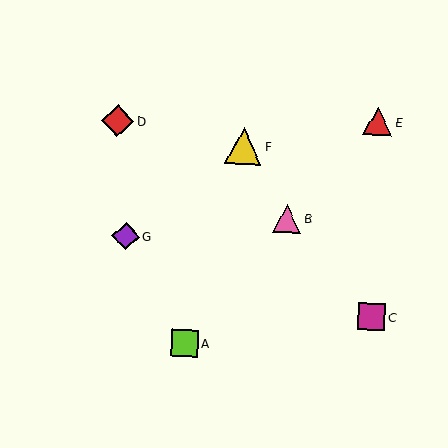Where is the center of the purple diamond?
The center of the purple diamond is at (126, 236).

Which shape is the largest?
The yellow triangle (labeled F) is the largest.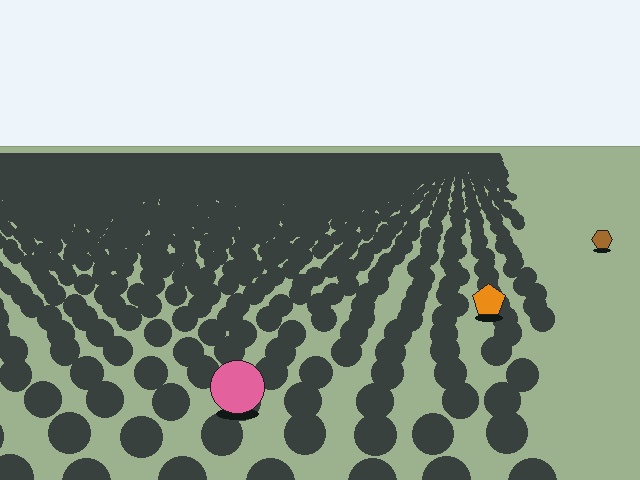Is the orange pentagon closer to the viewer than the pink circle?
No. The pink circle is closer — you can tell from the texture gradient: the ground texture is coarser near it.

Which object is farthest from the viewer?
The brown hexagon is farthest from the viewer. It appears smaller and the ground texture around it is denser.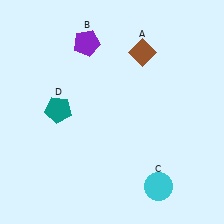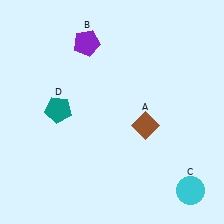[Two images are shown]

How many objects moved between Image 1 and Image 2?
2 objects moved between the two images.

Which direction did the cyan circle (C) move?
The cyan circle (C) moved right.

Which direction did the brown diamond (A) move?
The brown diamond (A) moved down.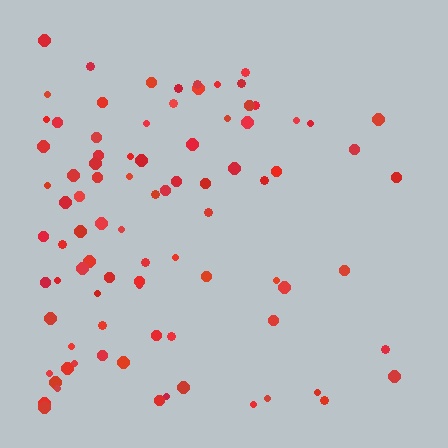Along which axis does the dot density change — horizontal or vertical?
Horizontal.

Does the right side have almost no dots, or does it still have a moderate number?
Still a moderate number, just noticeably fewer than the left.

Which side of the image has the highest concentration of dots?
The left.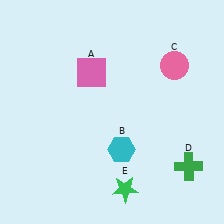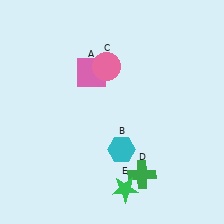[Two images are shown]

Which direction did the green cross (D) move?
The green cross (D) moved left.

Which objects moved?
The objects that moved are: the pink circle (C), the green cross (D).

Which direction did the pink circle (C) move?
The pink circle (C) moved left.